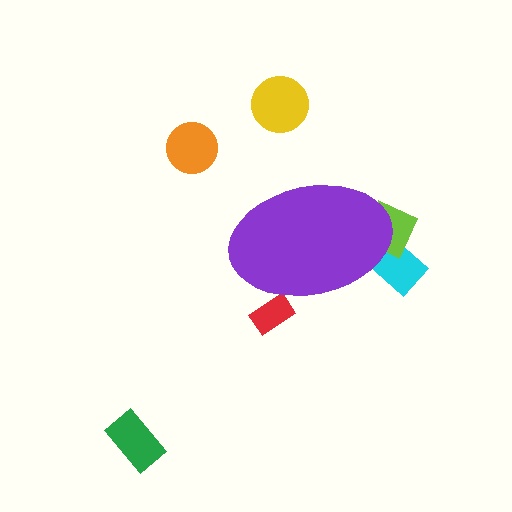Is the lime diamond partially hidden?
Yes, the lime diamond is partially hidden behind the purple ellipse.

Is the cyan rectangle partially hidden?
Yes, the cyan rectangle is partially hidden behind the purple ellipse.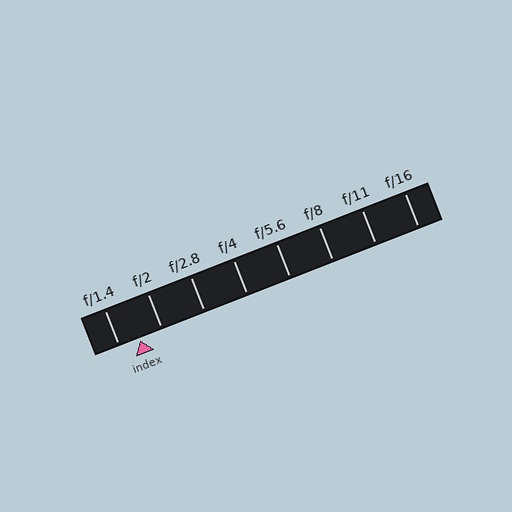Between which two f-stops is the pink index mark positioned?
The index mark is between f/1.4 and f/2.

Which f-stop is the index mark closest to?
The index mark is closest to f/1.4.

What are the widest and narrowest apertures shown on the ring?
The widest aperture shown is f/1.4 and the narrowest is f/16.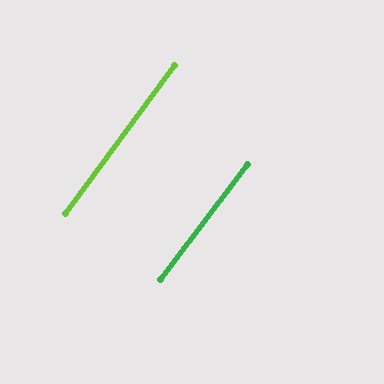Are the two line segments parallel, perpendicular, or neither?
Parallel — their directions differ by only 0.7°.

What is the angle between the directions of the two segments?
Approximately 1 degree.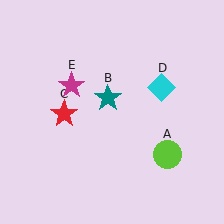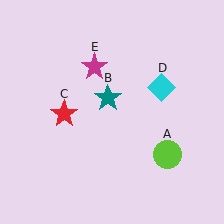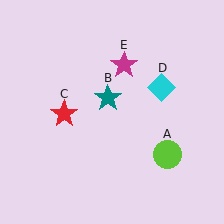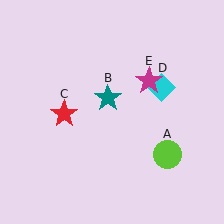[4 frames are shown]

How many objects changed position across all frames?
1 object changed position: magenta star (object E).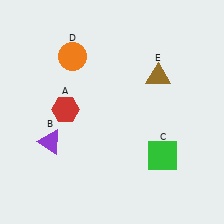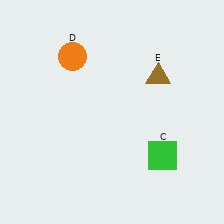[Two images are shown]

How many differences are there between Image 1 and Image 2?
There are 2 differences between the two images.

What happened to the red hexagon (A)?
The red hexagon (A) was removed in Image 2. It was in the top-left area of Image 1.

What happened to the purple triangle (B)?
The purple triangle (B) was removed in Image 2. It was in the bottom-left area of Image 1.